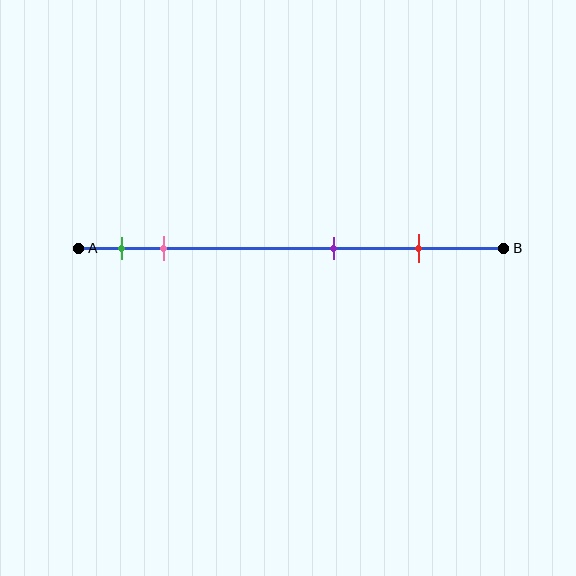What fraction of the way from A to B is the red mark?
The red mark is approximately 80% (0.8) of the way from A to B.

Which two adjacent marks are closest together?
The green and pink marks are the closest adjacent pair.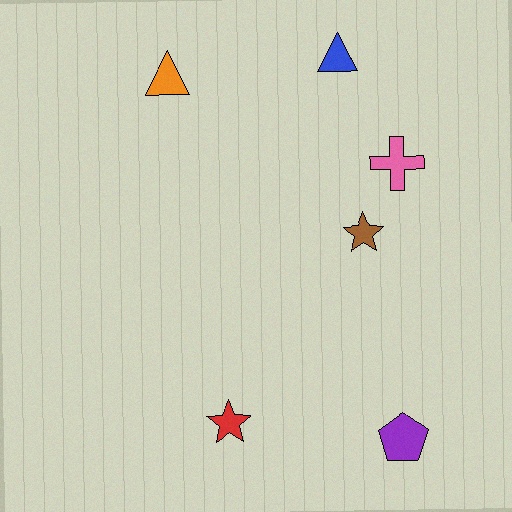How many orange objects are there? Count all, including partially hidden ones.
There is 1 orange object.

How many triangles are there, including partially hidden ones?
There are 2 triangles.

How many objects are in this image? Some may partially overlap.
There are 6 objects.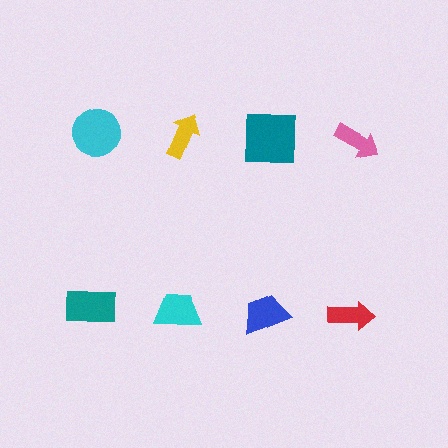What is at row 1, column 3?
A teal square.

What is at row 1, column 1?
A cyan circle.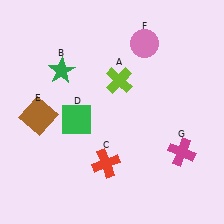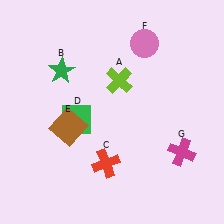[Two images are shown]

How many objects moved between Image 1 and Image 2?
1 object moved between the two images.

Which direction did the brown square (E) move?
The brown square (E) moved right.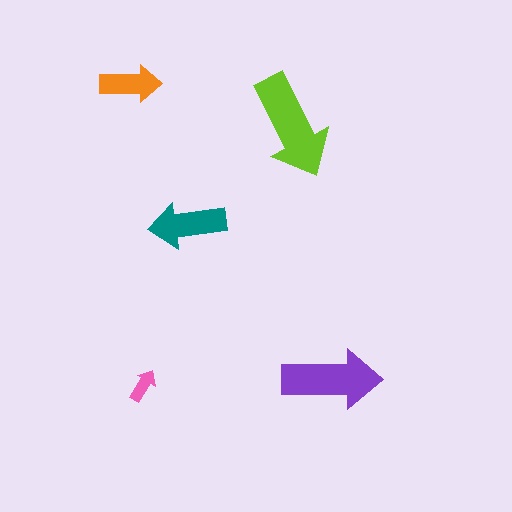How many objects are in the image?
There are 5 objects in the image.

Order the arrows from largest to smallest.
the lime one, the purple one, the teal one, the orange one, the pink one.